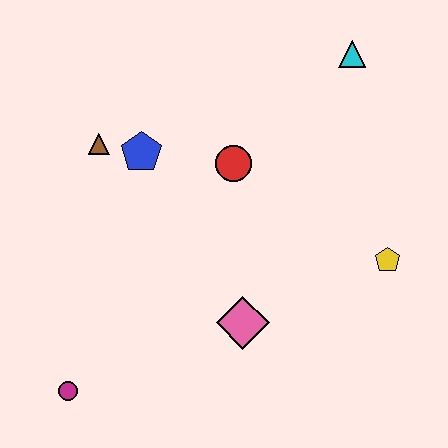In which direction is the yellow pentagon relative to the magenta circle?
The yellow pentagon is to the right of the magenta circle.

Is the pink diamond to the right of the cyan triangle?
No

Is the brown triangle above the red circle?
Yes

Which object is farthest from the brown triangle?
The yellow pentagon is farthest from the brown triangle.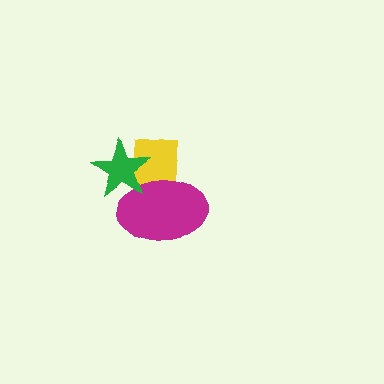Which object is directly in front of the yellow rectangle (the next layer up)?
The magenta ellipse is directly in front of the yellow rectangle.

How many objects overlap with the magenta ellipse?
2 objects overlap with the magenta ellipse.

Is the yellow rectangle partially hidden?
Yes, it is partially covered by another shape.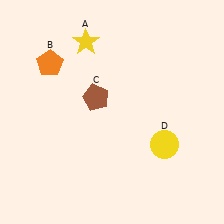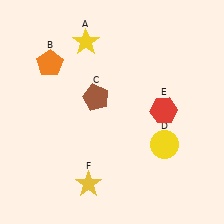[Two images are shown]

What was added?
A red hexagon (E), a yellow star (F) were added in Image 2.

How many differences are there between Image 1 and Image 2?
There are 2 differences between the two images.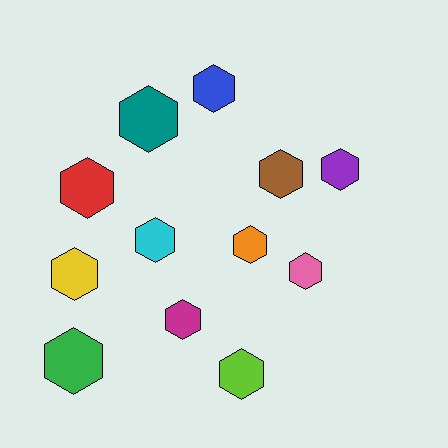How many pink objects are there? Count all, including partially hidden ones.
There is 1 pink object.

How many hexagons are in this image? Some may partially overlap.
There are 12 hexagons.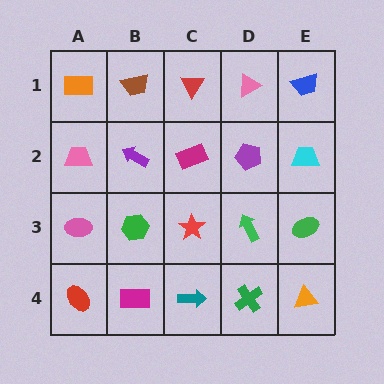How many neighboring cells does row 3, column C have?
4.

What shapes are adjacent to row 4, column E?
A green ellipse (row 3, column E), a green cross (row 4, column D).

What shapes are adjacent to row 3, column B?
A purple arrow (row 2, column B), a magenta rectangle (row 4, column B), a pink ellipse (row 3, column A), a red star (row 3, column C).